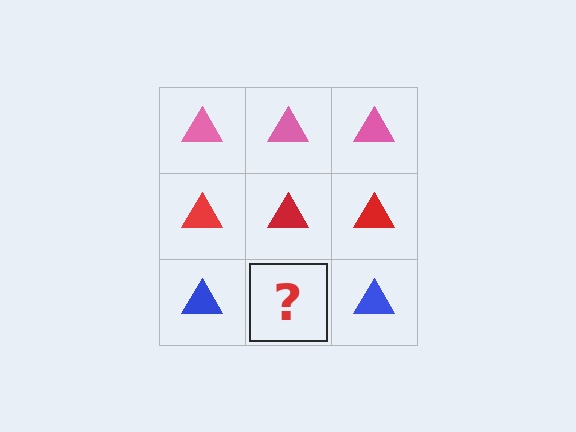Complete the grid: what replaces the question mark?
The question mark should be replaced with a blue triangle.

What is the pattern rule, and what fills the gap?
The rule is that each row has a consistent color. The gap should be filled with a blue triangle.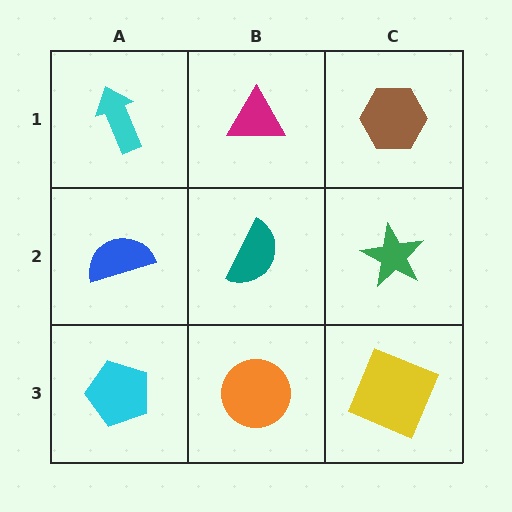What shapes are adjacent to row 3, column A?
A blue semicircle (row 2, column A), an orange circle (row 3, column B).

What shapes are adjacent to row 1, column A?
A blue semicircle (row 2, column A), a magenta triangle (row 1, column B).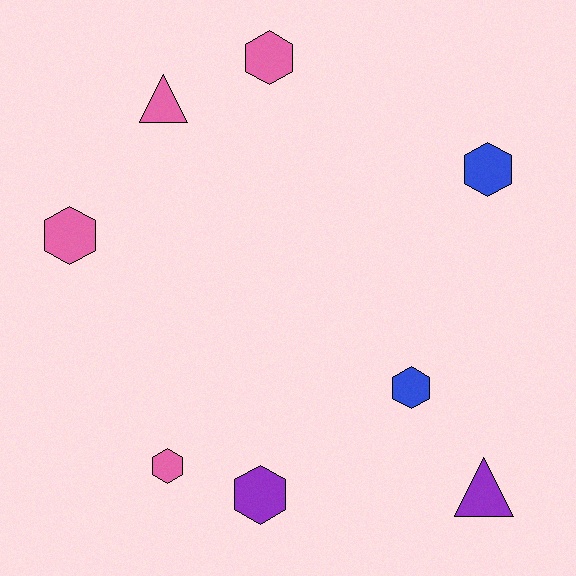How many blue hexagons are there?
There are 2 blue hexagons.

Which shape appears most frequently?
Hexagon, with 6 objects.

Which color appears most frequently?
Pink, with 4 objects.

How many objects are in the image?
There are 8 objects.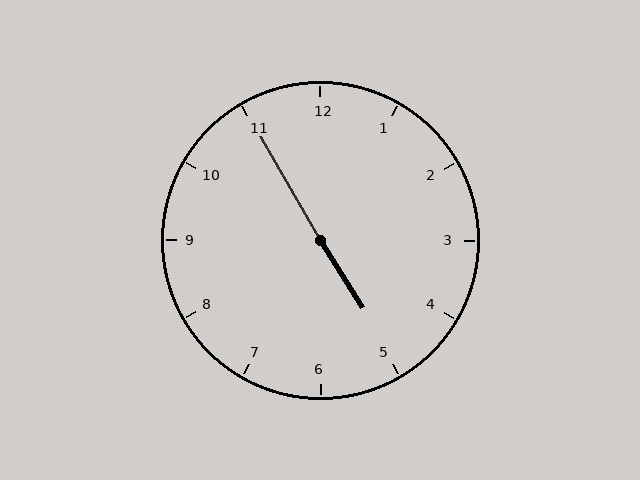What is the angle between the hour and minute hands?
Approximately 178 degrees.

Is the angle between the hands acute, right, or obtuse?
It is obtuse.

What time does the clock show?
4:55.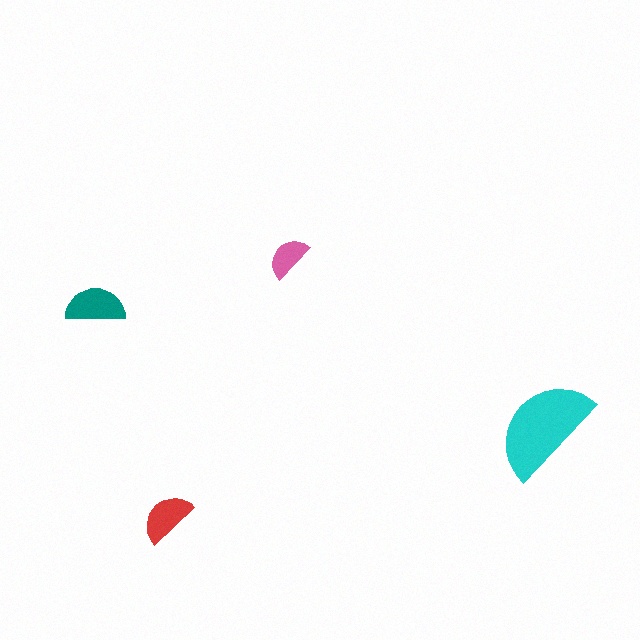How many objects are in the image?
There are 4 objects in the image.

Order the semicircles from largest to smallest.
the cyan one, the teal one, the red one, the pink one.